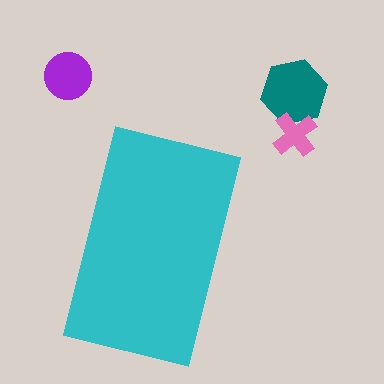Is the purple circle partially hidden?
No, the purple circle is fully visible.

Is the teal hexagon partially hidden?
No, the teal hexagon is fully visible.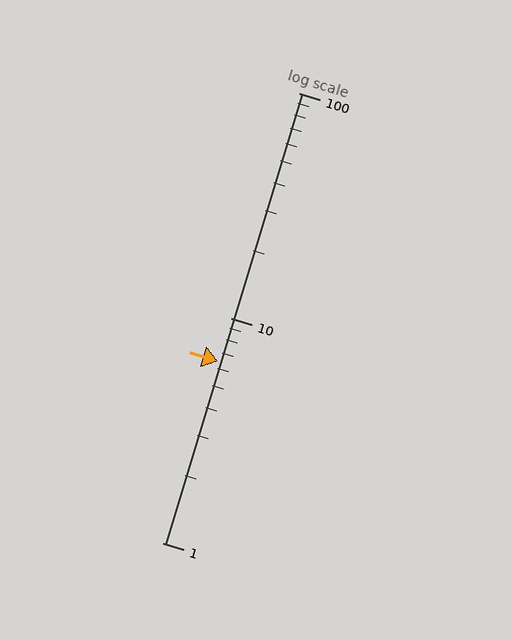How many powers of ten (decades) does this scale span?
The scale spans 2 decades, from 1 to 100.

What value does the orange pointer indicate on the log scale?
The pointer indicates approximately 6.4.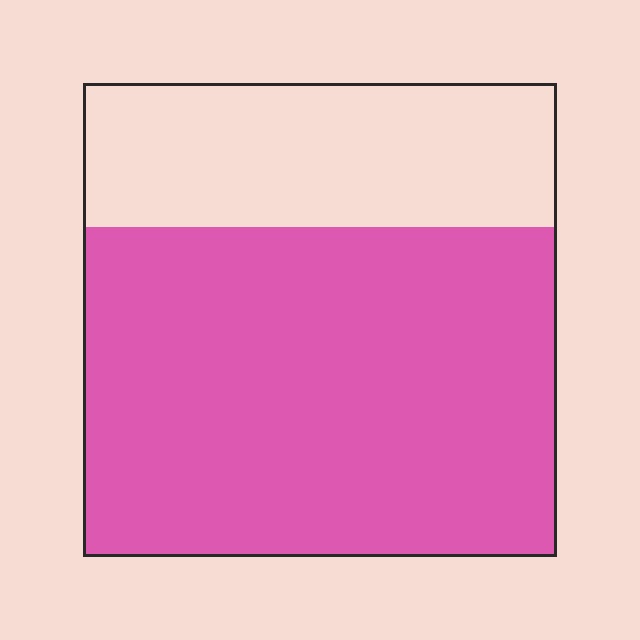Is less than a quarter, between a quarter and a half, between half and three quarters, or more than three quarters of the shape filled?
Between half and three quarters.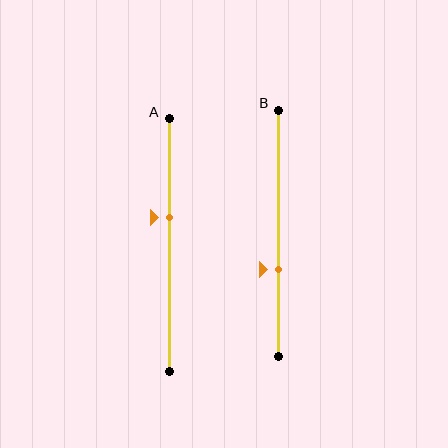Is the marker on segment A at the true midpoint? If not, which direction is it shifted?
No, the marker on segment A is shifted upward by about 11% of the segment length.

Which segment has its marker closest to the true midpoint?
Segment A has its marker closest to the true midpoint.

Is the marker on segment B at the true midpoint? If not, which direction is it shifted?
No, the marker on segment B is shifted downward by about 15% of the segment length.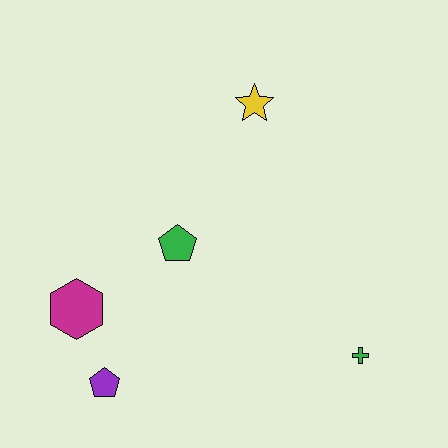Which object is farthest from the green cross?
The magenta hexagon is farthest from the green cross.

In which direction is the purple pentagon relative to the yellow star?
The purple pentagon is below the yellow star.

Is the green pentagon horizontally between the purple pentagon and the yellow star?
Yes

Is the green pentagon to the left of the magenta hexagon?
No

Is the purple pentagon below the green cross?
Yes